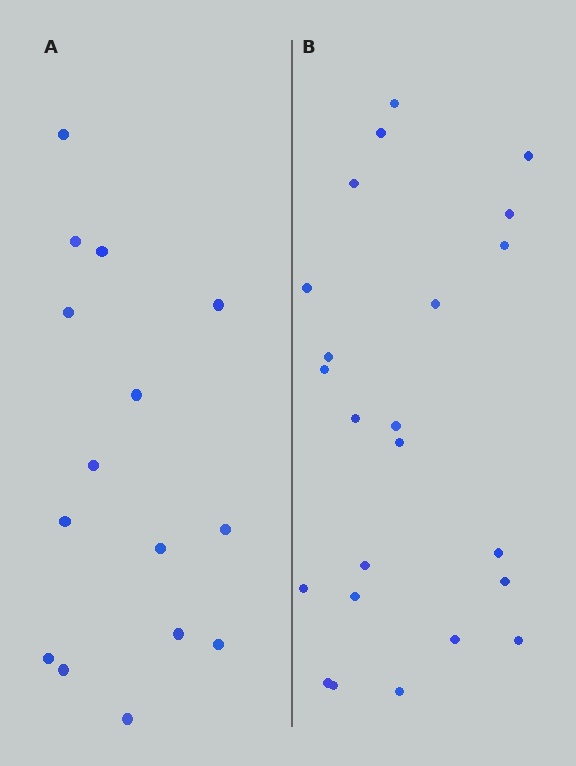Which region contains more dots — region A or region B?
Region B (the right region) has more dots.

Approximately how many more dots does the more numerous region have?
Region B has roughly 8 or so more dots than region A.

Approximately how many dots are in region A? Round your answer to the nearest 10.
About 20 dots. (The exact count is 15, which rounds to 20.)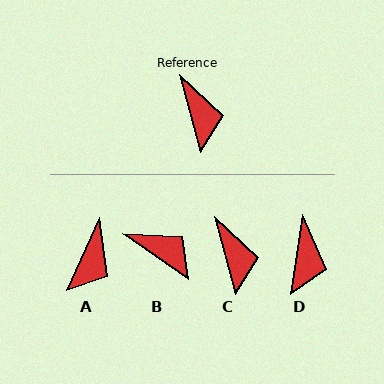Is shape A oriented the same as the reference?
No, it is off by about 40 degrees.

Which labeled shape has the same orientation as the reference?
C.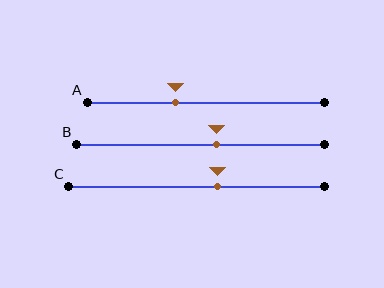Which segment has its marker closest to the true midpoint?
Segment B has its marker closest to the true midpoint.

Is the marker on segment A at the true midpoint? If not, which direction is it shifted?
No, the marker on segment A is shifted to the left by about 13% of the segment length.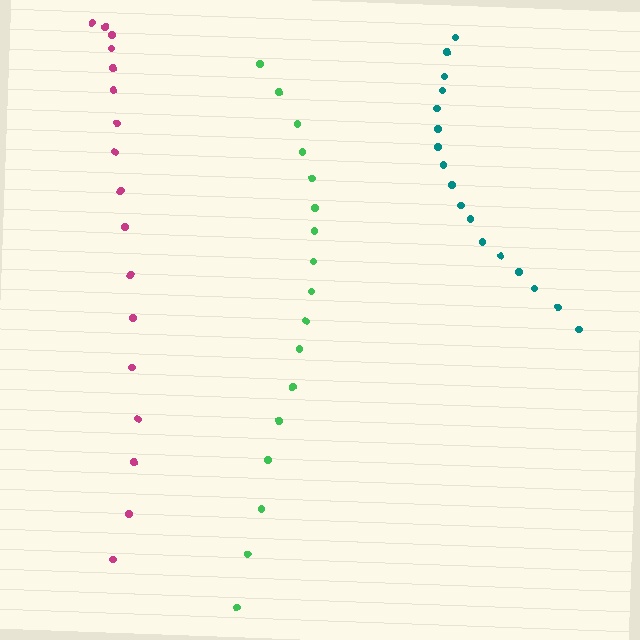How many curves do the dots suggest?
There are 3 distinct paths.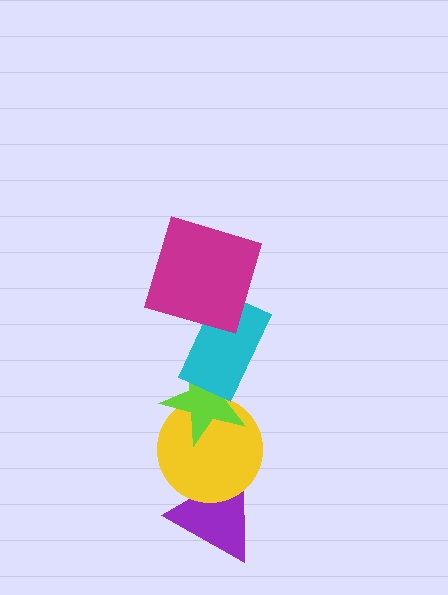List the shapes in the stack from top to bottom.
From top to bottom: the magenta square, the cyan rectangle, the lime star, the yellow circle, the purple triangle.